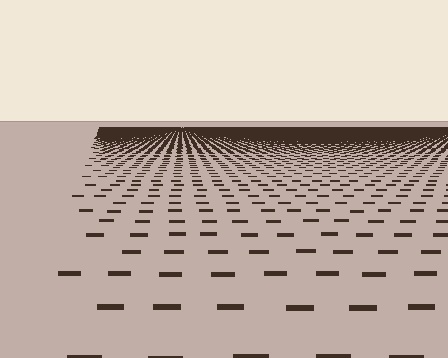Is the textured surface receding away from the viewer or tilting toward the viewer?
The surface is receding away from the viewer. Texture elements get smaller and denser toward the top.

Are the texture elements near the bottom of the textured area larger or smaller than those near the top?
Larger. Near the bottom, elements are closer to the viewer and appear at a bigger on-screen size.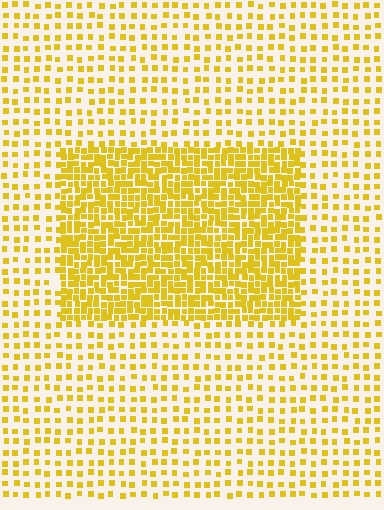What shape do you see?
I see a rectangle.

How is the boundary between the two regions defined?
The boundary is defined by a change in element density (approximately 2.5x ratio). All elements are the same color, size, and shape.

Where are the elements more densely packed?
The elements are more densely packed inside the rectangle boundary.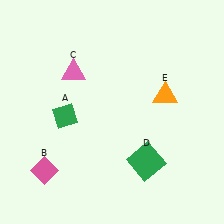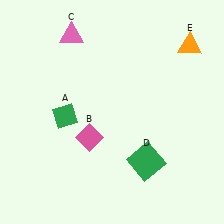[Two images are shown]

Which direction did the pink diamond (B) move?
The pink diamond (B) moved right.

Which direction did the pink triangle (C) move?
The pink triangle (C) moved up.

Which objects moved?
The objects that moved are: the pink diamond (B), the pink triangle (C), the orange triangle (E).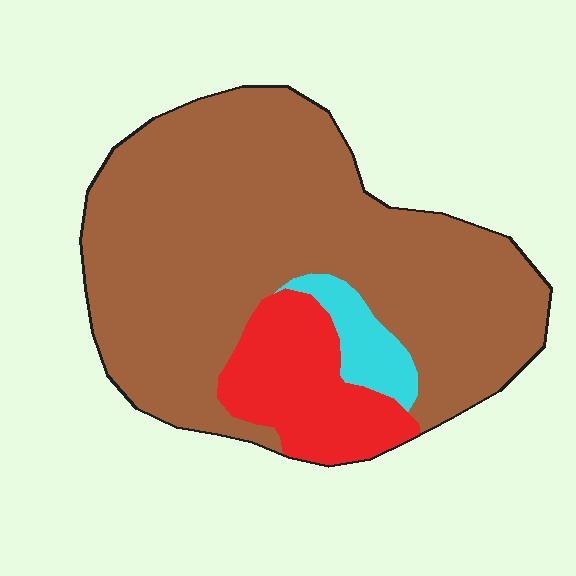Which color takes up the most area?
Brown, at roughly 80%.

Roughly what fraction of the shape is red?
Red takes up about one sixth (1/6) of the shape.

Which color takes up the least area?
Cyan, at roughly 5%.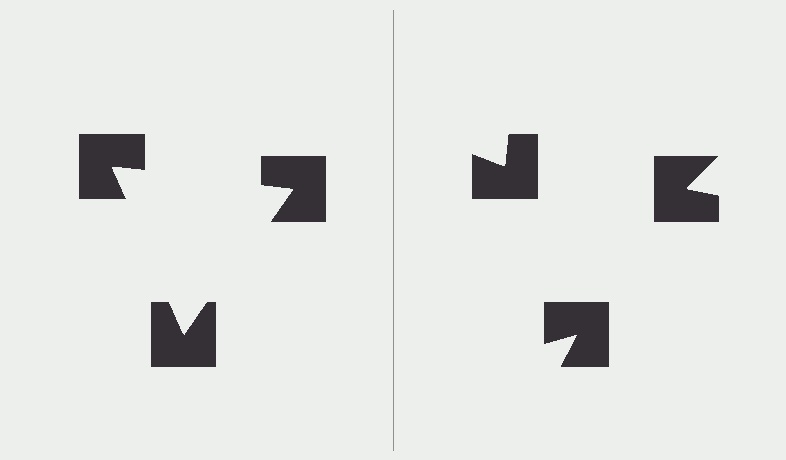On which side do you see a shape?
An illusory triangle appears on the left side. On the right side the wedge cuts are rotated, so no coherent shape forms.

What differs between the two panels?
The notched squares are positioned identically on both sides; only the wedge orientations differ. On the left they align to a triangle; on the right they are misaligned.